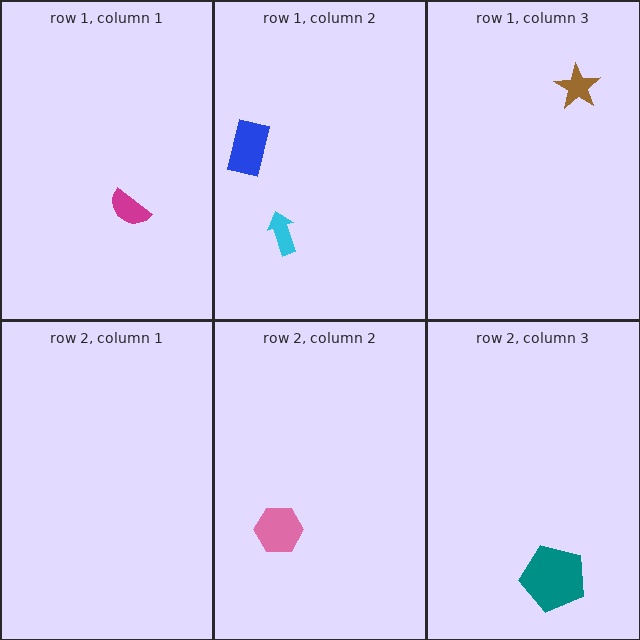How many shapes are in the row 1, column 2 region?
2.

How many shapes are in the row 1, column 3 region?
1.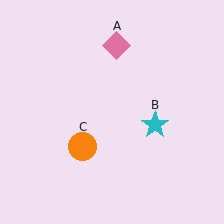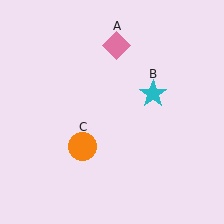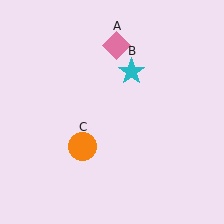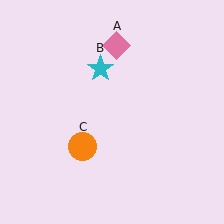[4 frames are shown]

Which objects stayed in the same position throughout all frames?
Pink diamond (object A) and orange circle (object C) remained stationary.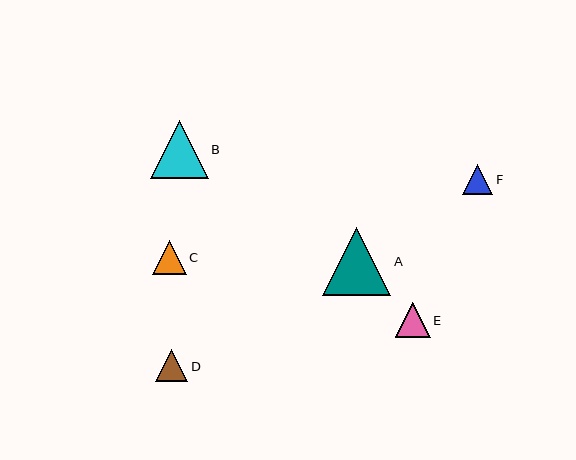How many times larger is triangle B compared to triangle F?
Triangle B is approximately 1.9 times the size of triangle F.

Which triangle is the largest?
Triangle A is the largest with a size of approximately 68 pixels.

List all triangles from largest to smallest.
From largest to smallest: A, B, E, C, D, F.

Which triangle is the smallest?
Triangle F is the smallest with a size of approximately 30 pixels.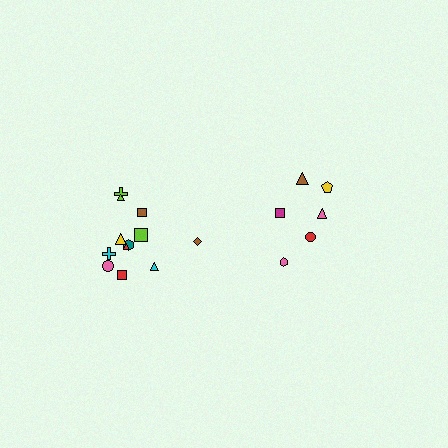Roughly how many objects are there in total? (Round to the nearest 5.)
Roughly 20 objects in total.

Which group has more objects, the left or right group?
The left group.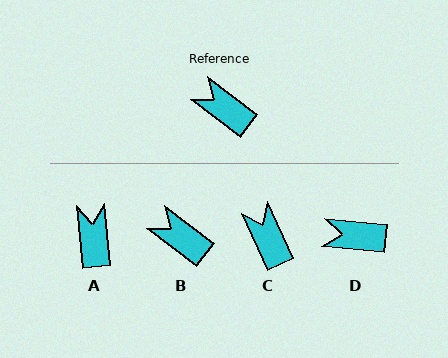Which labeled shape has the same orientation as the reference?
B.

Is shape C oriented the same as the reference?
No, it is off by about 28 degrees.